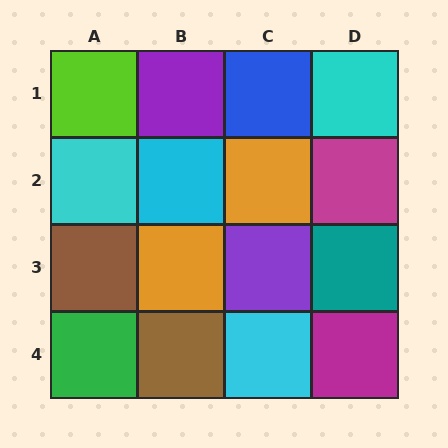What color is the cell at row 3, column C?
Purple.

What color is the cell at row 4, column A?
Green.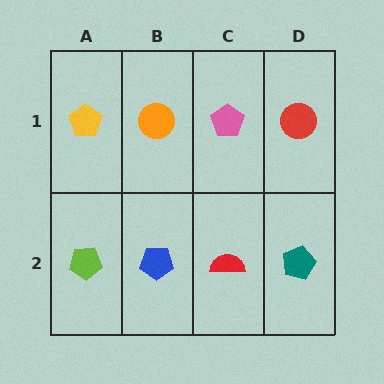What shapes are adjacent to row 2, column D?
A red circle (row 1, column D), a red semicircle (row 2, column C).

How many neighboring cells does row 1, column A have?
2.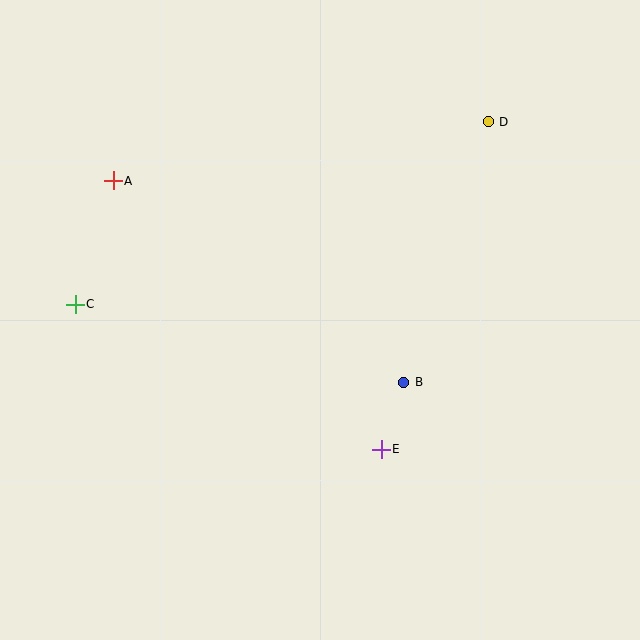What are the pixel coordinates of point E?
Point E is at (381, 449).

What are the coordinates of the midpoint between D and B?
The midpoint between D and B is at (446, 252).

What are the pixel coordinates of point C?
Point C is at (75, 304).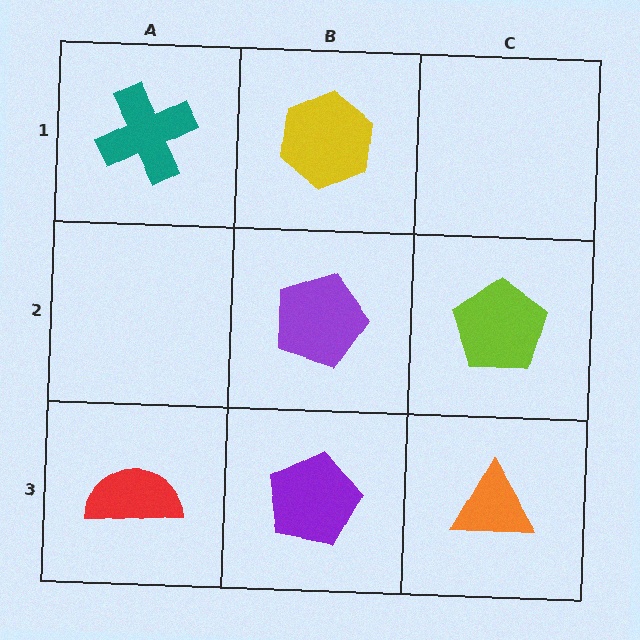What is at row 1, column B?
A yellow hexagon.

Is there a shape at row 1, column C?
No, that cell is empty.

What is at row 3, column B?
A purple pentagon.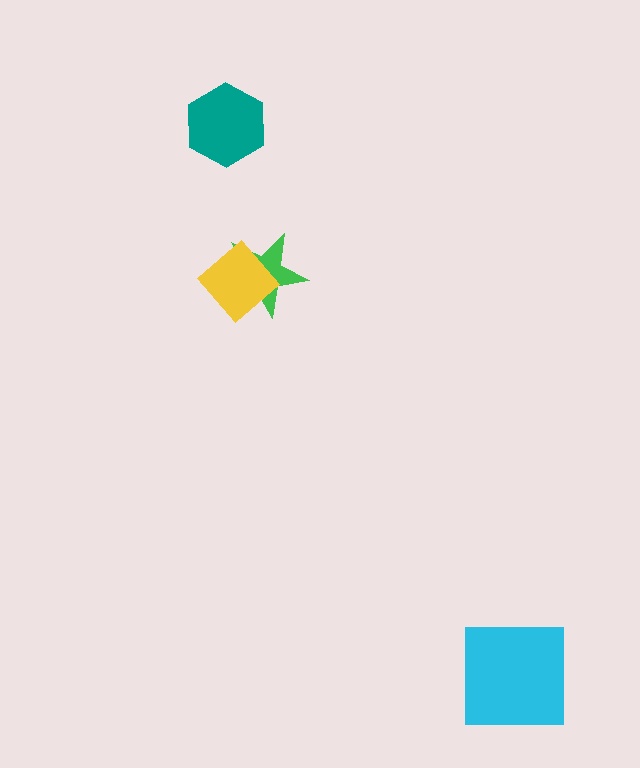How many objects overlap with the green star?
1 object overlaps with the green star.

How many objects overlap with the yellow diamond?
1 object overlaps with the yellow diamond.